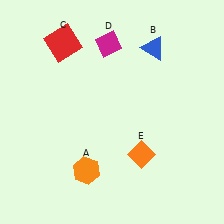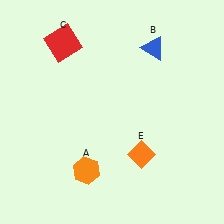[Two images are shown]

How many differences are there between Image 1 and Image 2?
There is 1 difference between the two images.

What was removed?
The magenta diamond (D) was removed in Image 2.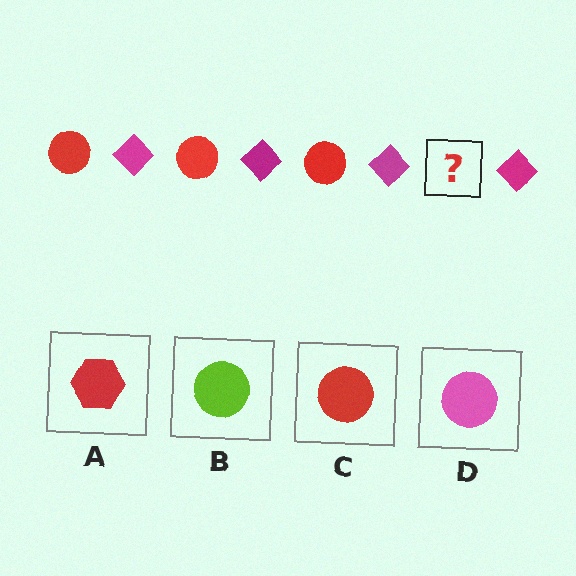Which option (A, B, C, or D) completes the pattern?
C.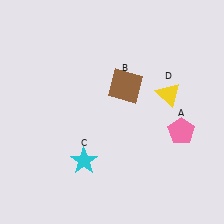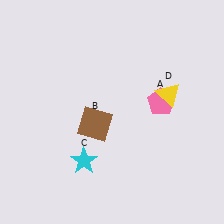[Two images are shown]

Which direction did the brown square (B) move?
The brown square (B) moved down.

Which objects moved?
The objects that moved are: the pink pentagon (A), the brown square (B).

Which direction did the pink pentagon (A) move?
The pink pentagon (A) moved up.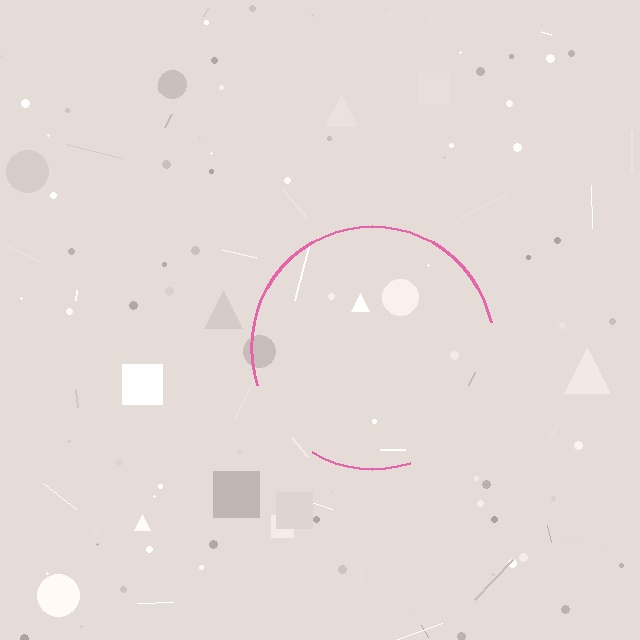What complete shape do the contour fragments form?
The contour fragments form a circle.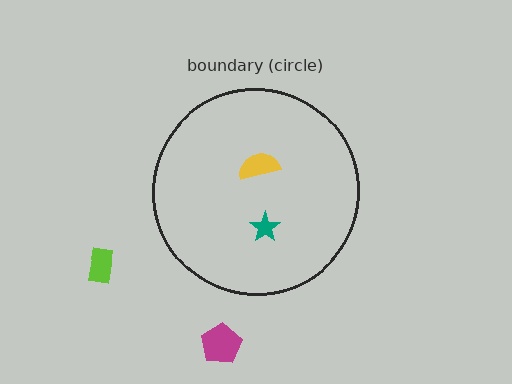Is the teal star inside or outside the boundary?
Inside.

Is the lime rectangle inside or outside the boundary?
Outside.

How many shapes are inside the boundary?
2 inside, 2 outside.